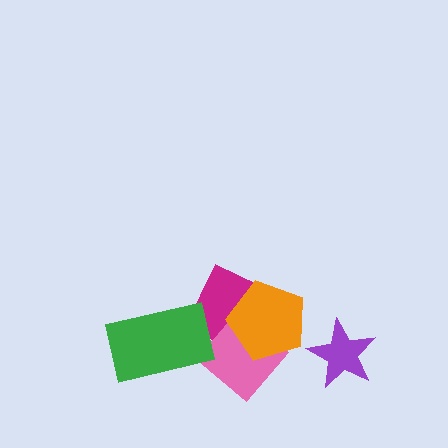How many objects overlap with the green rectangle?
1 object overlaps with the green rectangle.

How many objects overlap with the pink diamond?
3 objects overlap with the pink diamond.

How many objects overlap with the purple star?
0 objects overlap with the purple star.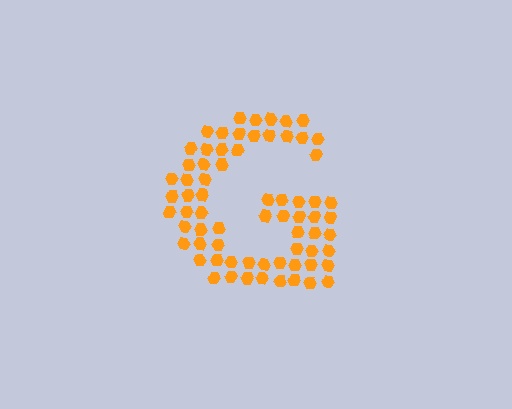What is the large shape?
The large shape is the letter G.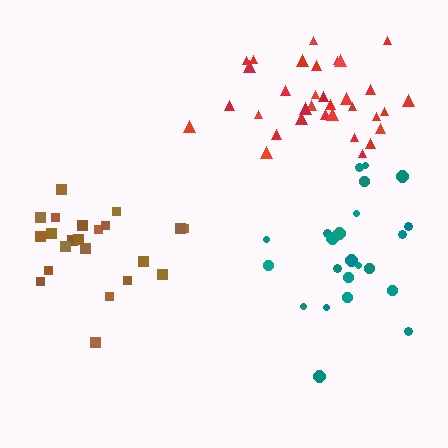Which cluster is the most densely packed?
Red.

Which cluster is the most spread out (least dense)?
Teal.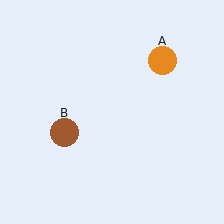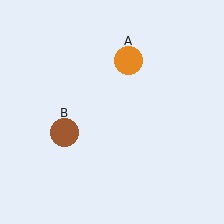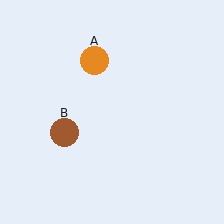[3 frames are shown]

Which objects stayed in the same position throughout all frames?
Brown circle (object B) remained stationary.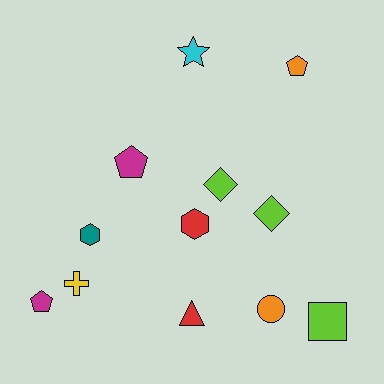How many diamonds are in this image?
There are 2 diamonds.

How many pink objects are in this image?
There are no pink objects.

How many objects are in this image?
There are 12 objects.